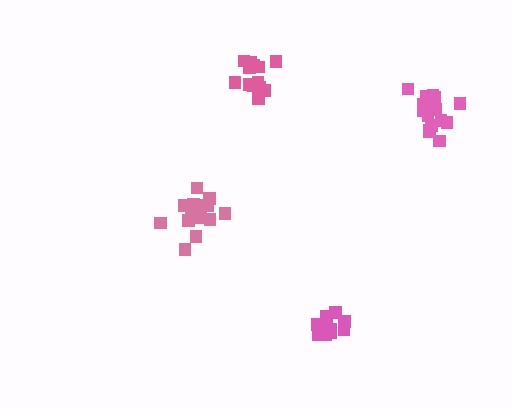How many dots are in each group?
Group 1: 10 dots, Group 2: 16 dots, Group 3: 16 dots, Group 4: 16 dots (58 total).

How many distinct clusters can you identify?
There are 4 distinct clusters.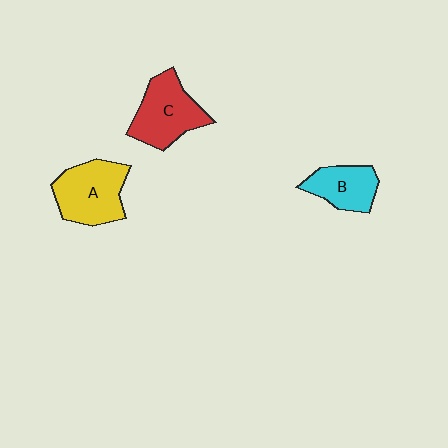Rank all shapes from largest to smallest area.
From largest to smallest: A (yellow), C (red), B (cyan).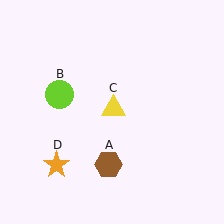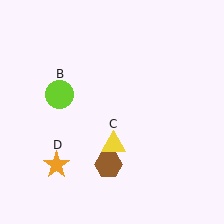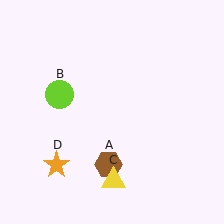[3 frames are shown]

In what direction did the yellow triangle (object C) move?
The yellow triangle (object C) moved down.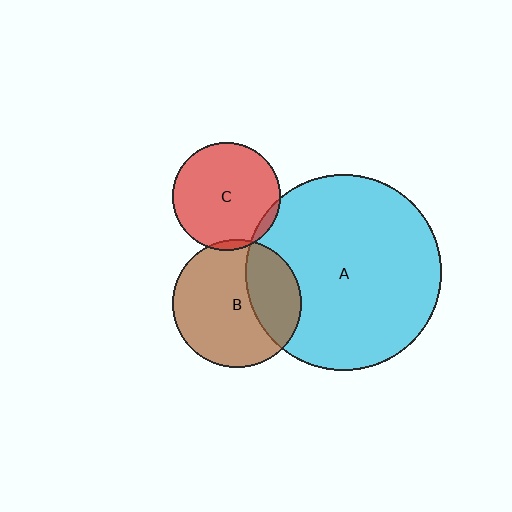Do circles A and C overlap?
Yes.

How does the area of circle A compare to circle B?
Approximately 2.3 times.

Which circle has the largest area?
Circle A (cyan).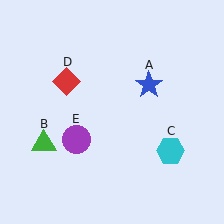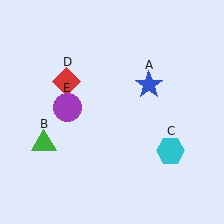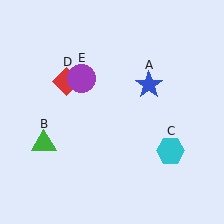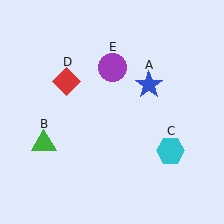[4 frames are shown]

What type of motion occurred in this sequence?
The purple circle (object E) rotated clockwise around the center of the scene.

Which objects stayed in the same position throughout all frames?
Blue star (object A) and green triangle (object B) and cyan hexagon (object C) and red diamond (object D) remained stationary.